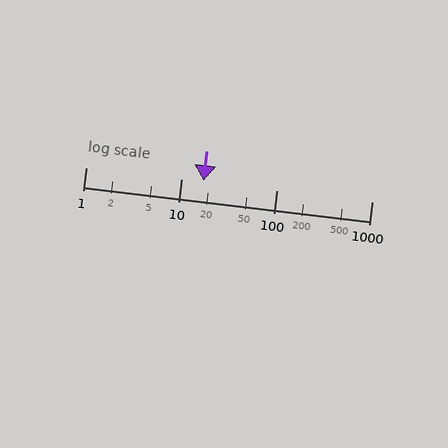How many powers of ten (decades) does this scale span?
The scale spans 3 decades, from 1 to 1000.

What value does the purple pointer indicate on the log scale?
The pointer indicates approximately 17.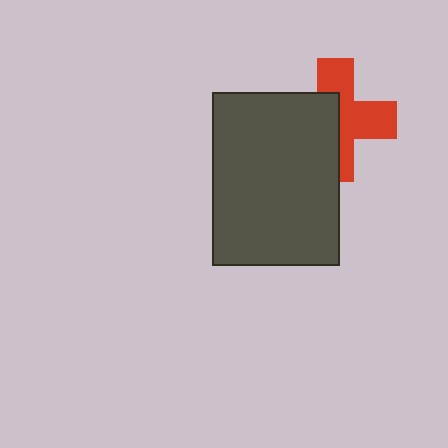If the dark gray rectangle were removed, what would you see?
You would see the complete red cross.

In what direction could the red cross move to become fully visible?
The red cross could move right. That would shift it out from behind the dark gray rectangle entirely.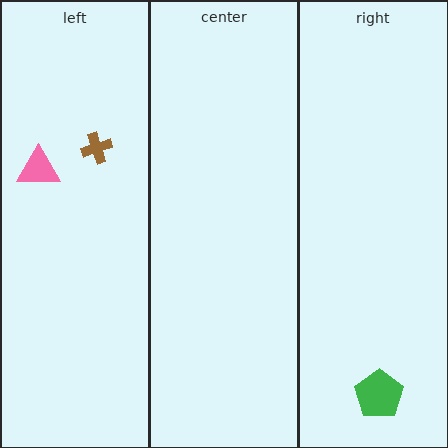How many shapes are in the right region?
1.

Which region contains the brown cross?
The left region.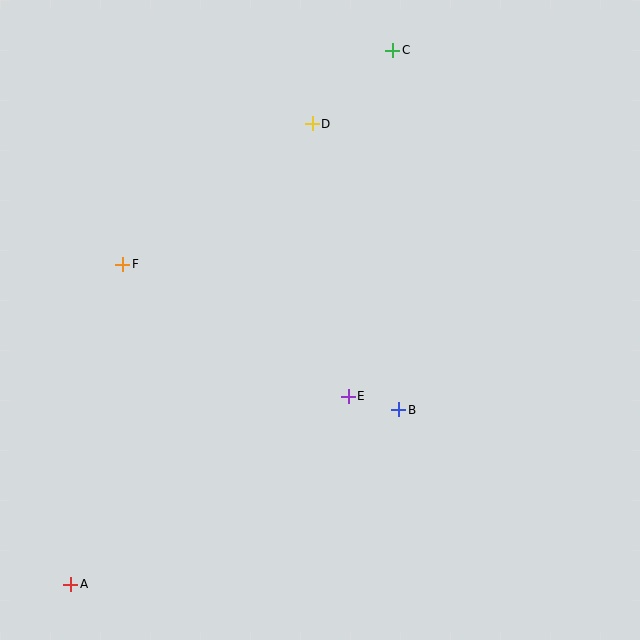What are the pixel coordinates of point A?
Point A is at (71, 584).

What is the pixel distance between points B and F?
The distance between B and F is 312 pixels.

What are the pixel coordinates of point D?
Point D is at (312, 124).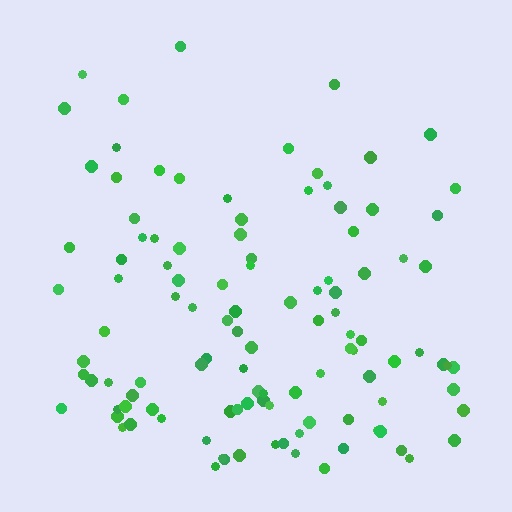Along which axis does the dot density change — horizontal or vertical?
Vertical.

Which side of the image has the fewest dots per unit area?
The top.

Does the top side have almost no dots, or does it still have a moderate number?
Still a moderate number, just noticeably fewer than the bottom.